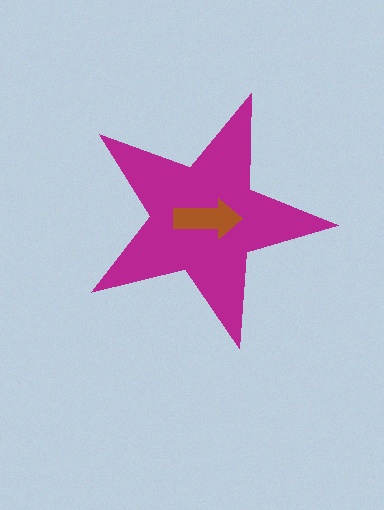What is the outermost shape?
The magenta star.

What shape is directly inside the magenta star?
The brown arrow.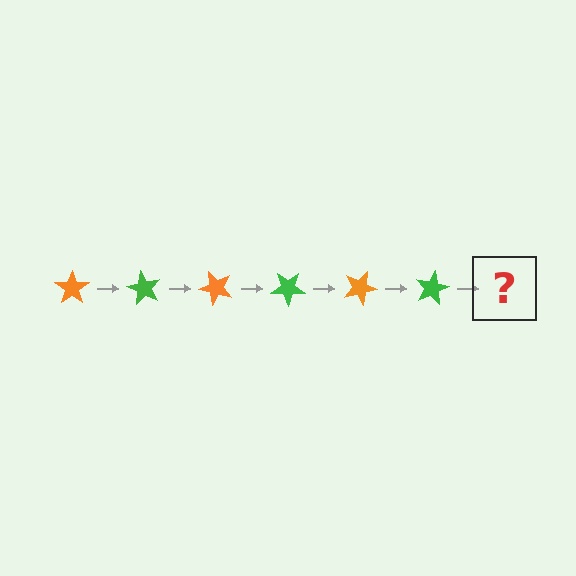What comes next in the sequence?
The next element should be an orange star, rotated 360 degrees from the start.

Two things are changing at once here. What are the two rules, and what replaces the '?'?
The two rules are that it rotates 60 degrees each step and the color cycles through orange and green. The '?' should be an orange star, rotated 360 degrees from the start.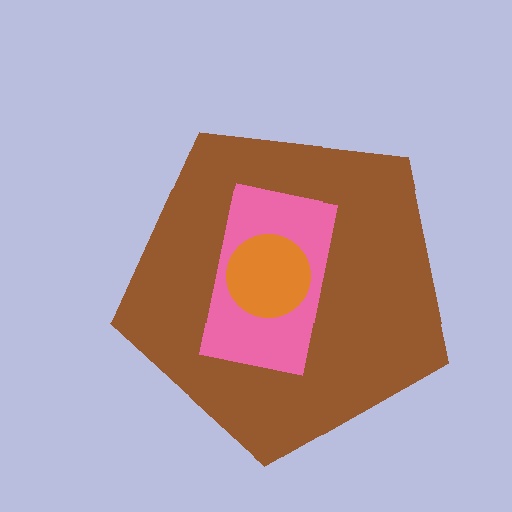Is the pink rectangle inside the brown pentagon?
Yes.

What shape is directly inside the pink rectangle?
The orange circle.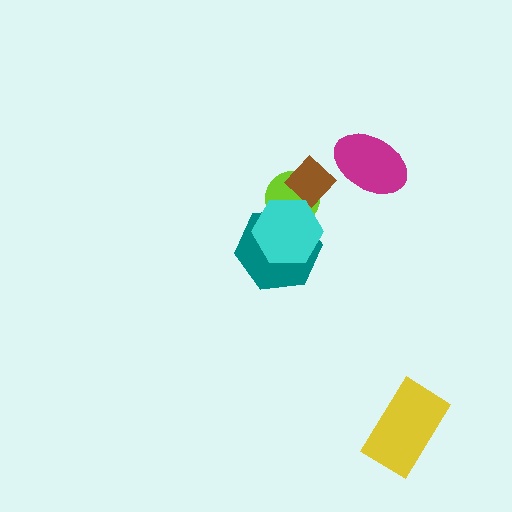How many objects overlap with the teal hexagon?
2 objects overlap with the teal hexagon.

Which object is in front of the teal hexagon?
The cyan hexagon is in front of the teal hexagon.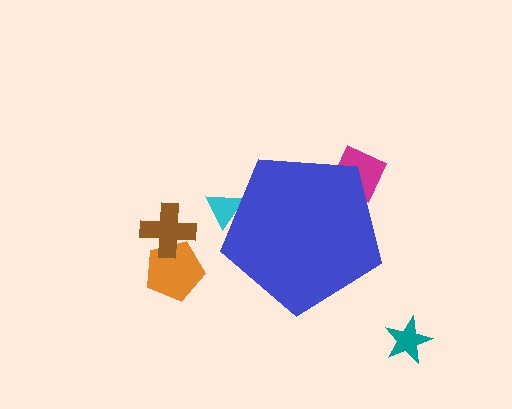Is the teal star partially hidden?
No, the teal star is fully visible.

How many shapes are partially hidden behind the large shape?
2 shapes are partially hidden.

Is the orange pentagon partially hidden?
No, the orange pentagon is fully visible.